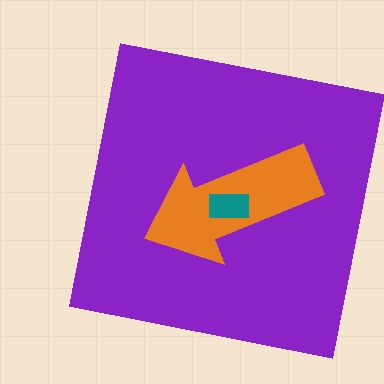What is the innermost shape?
The teal rectangle.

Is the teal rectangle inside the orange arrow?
Yes.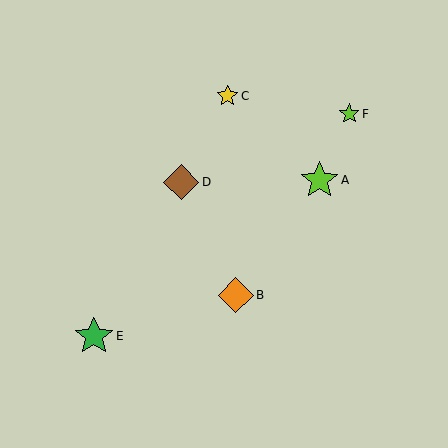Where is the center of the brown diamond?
The center of the brown diamond is at (181, 182).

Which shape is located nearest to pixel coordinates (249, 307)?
The orange diamond (labeled B) at (236, 295) is nearest to that location.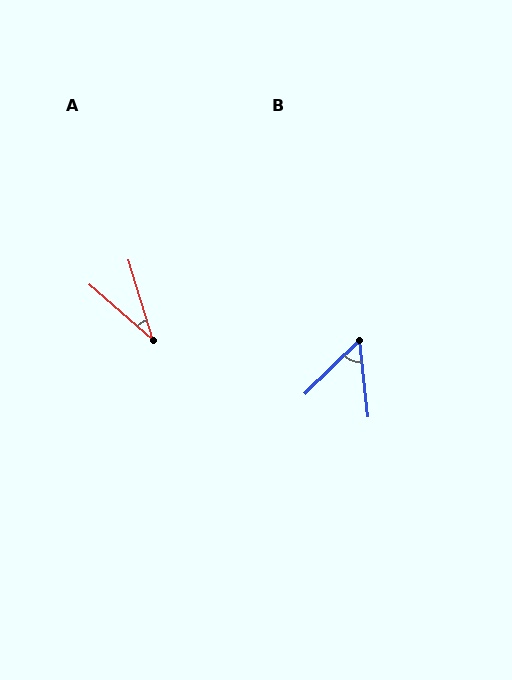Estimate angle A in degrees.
Approximately 32 degrees.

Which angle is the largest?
B, at approximately 52 degrees.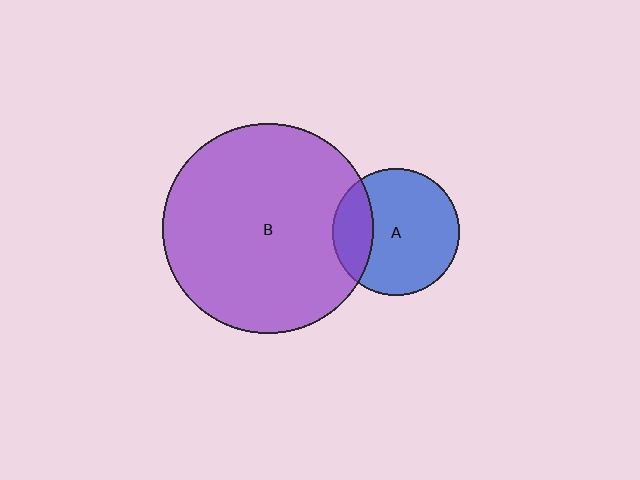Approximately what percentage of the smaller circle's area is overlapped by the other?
Approximately 25%.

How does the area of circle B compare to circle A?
Approximately 2.7 times.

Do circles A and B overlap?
Yes.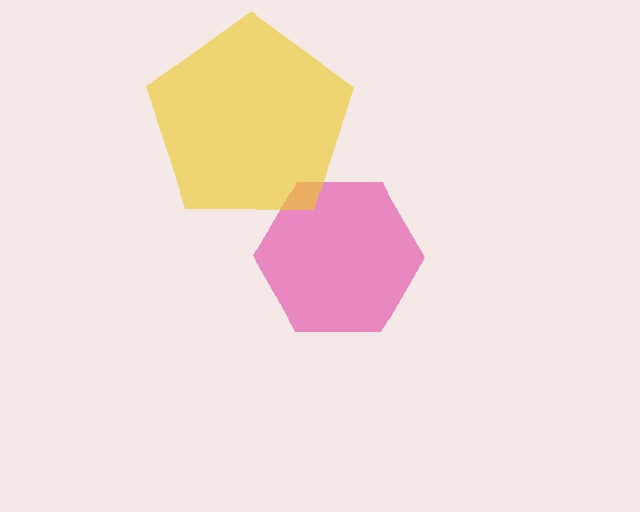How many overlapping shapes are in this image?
There are 2 overlapping shapes in the image.